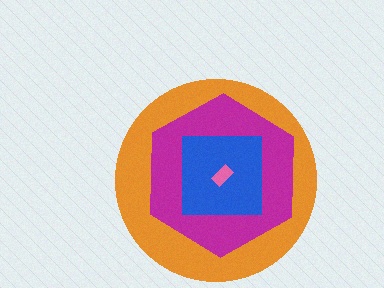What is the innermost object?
The pink rectangle.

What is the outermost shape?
The orange circle.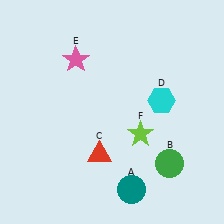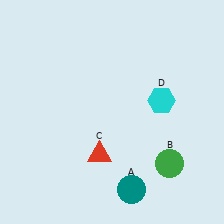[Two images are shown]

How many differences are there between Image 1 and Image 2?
There are 2 differences between the two images.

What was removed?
The lime star (F), the pink star (E) were removed in Image 2.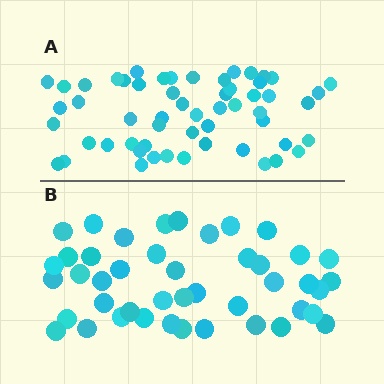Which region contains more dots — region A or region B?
Region A (the top region) has more dots.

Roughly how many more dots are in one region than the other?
Region A has roughly 12 or so more dots than region B.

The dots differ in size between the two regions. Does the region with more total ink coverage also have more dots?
No. Region B has more total ink coverage because its dots are larger, but region A actually contains more individual dots. Total area can be misleading — the number of items is what matters here.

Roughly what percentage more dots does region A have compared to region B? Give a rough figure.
About 25% more.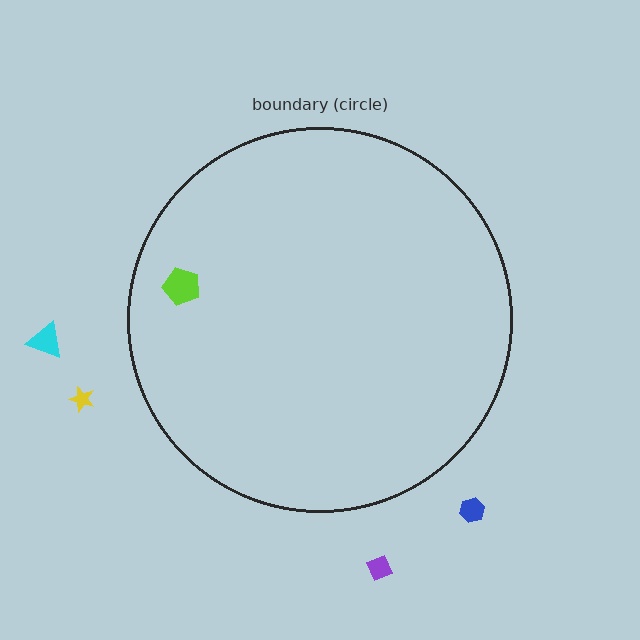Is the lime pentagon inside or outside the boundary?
Inside.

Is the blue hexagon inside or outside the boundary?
Outside.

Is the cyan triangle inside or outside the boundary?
Outside.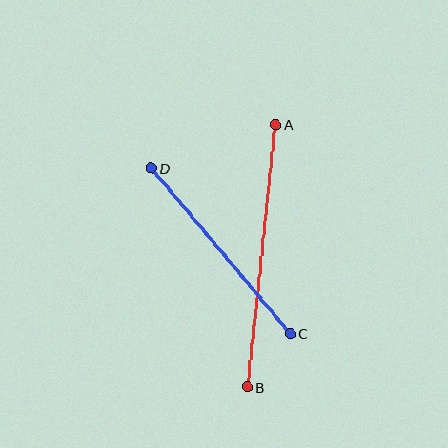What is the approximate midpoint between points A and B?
The midpoint is at approximately (261, 256) pixels.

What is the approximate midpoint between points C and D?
The midpoint is at approximately (221, 251) pixels.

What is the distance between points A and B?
The distance is approximately 264 pixels.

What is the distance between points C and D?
The distance is approximately 216 pixels.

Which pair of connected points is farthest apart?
Points A and B are farthest apart.